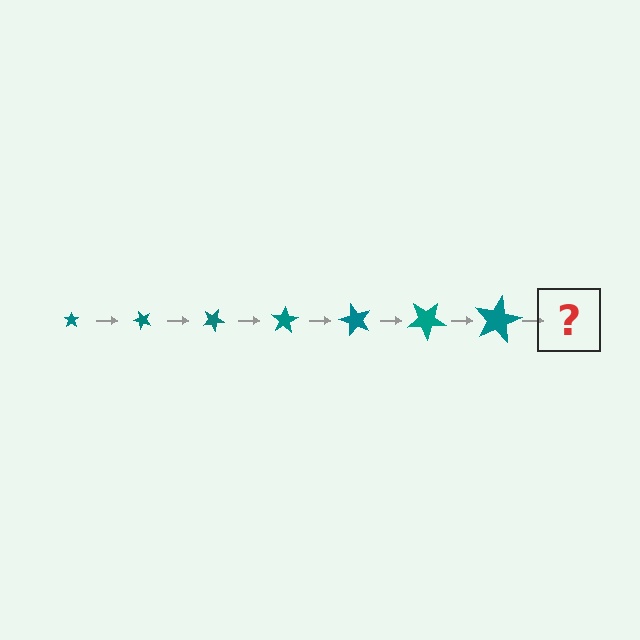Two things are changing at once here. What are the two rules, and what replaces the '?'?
The two rules are that the star grows larger each step and it rotates 50 degrees each step. The '?' should be a star, larger than the previous one and rotated 350 degrees from the start.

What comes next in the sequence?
The next element should be a star, larger than the previous one and rotated 350 degrees from the start.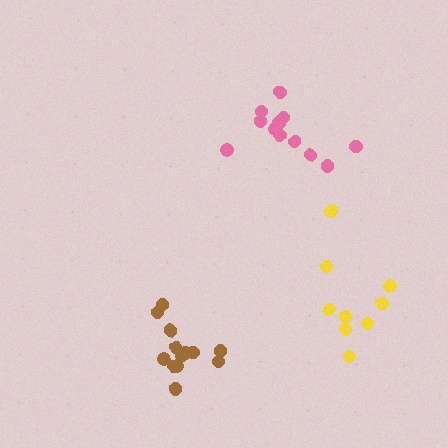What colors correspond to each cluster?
The clusters are colored: yellow, pink, brown.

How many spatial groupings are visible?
There are 3 spatial groupings.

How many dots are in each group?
Group 1: 9 dots, Group 2: 12 dots, Group 3: 13 dots (34 total).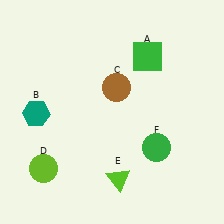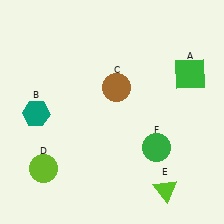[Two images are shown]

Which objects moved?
The objects that moved are: the green square (A), the lime triangle (E).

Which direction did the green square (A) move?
The green square (A) moved right.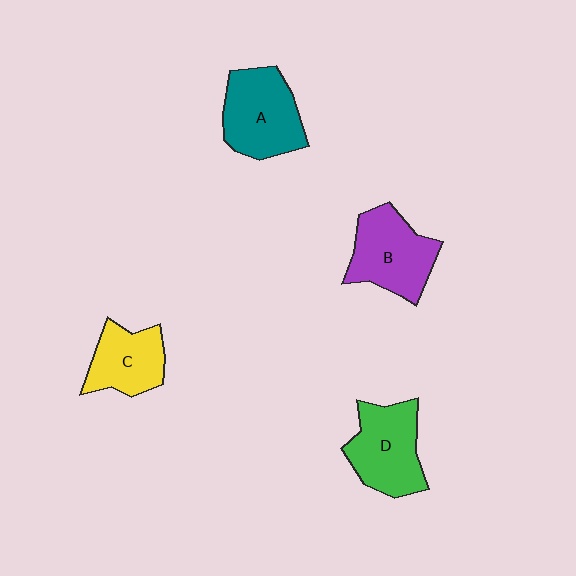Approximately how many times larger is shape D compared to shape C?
Approximately 1.3 times.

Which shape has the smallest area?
Shape C (yellow).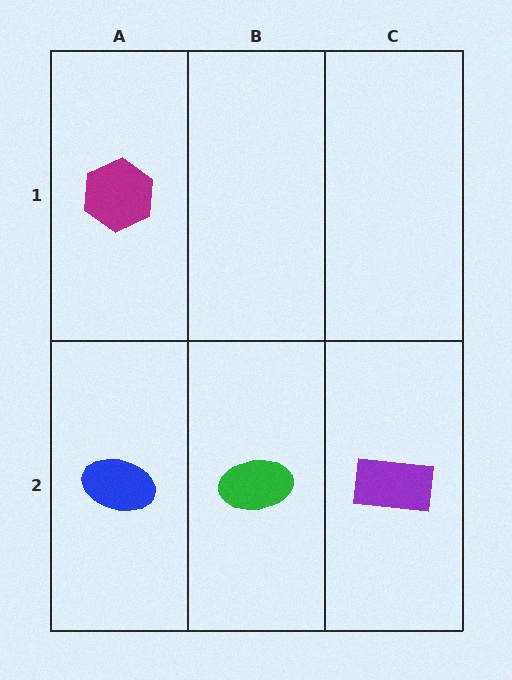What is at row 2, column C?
A purple rectangle.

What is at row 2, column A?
A blue ellipse.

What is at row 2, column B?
A green ellipse.